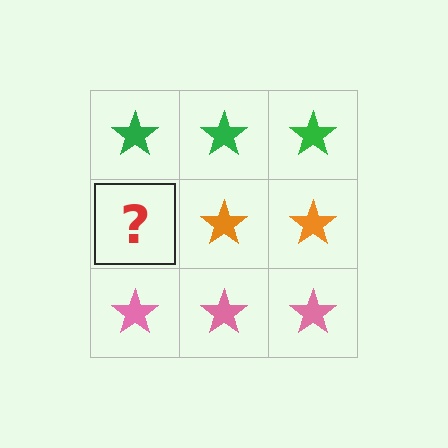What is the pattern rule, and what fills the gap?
The rule is that each row has a consistent color. The gap should be filled with an orange star.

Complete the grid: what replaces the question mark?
The question mark should be replaced with an orange star.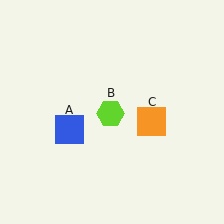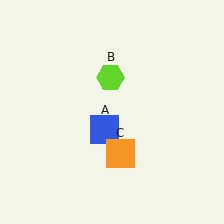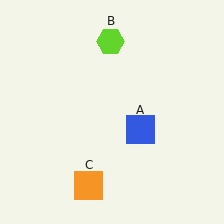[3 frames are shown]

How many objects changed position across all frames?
3 objects changed position: blue square (object A), lime hexagon (object B), orange square (object C).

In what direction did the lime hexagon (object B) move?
The lime hexagon (object B) moved up.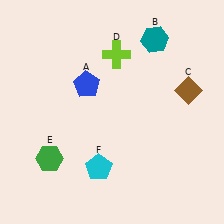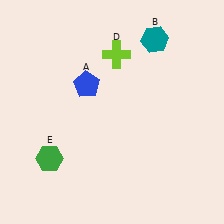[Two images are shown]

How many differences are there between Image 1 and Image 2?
There are 2 differences between the two images.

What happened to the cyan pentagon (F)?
The cyan pentagon (F) was removed in Image 2. It was in the bottom-left area of Image 1.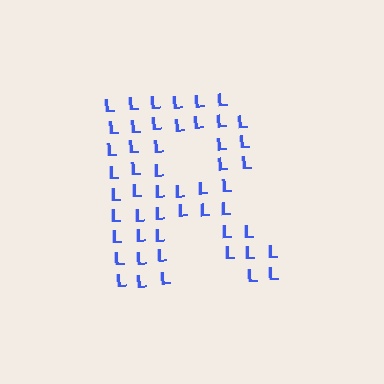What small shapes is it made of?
It is made of small letter L's.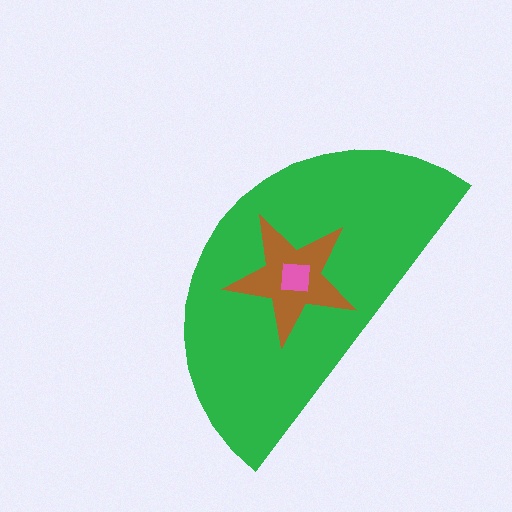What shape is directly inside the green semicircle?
The brown star.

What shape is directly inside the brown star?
The pink square.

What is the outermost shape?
The green semicircle.